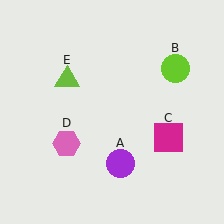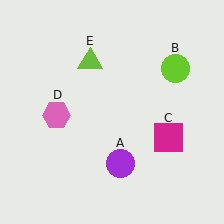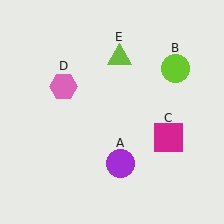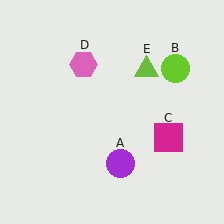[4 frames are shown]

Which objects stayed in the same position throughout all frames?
Purple circle (object A) and lime circle (object B) and magenta square (object C) remained stationary.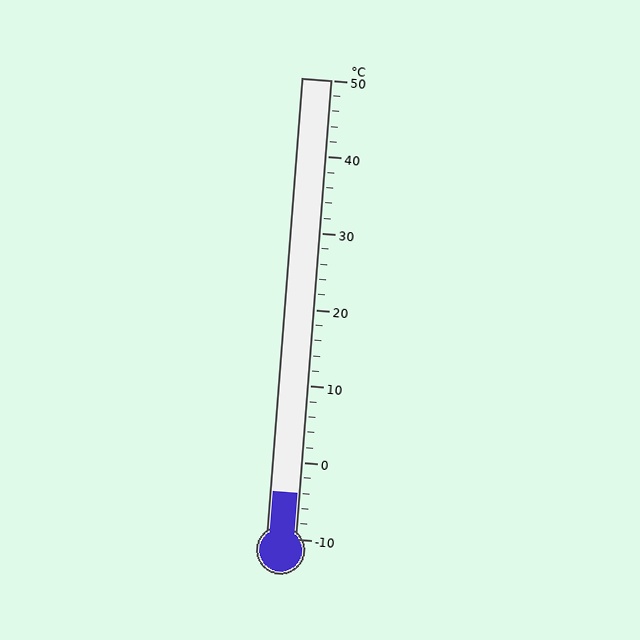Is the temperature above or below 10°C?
The temperature is below 10°C.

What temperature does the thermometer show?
The thermometer shows approximately -4°C.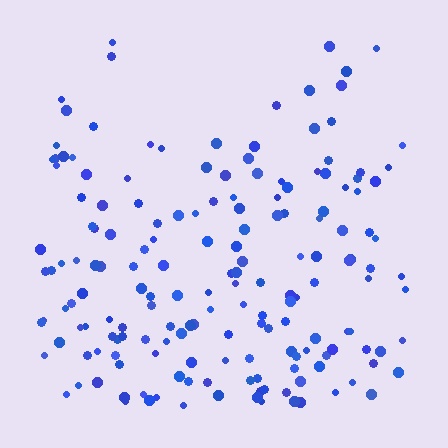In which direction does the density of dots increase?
From top to bottom, with the bottom side densest.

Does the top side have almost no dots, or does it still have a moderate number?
Still a moderate number, just noticeably fewer than the bottom.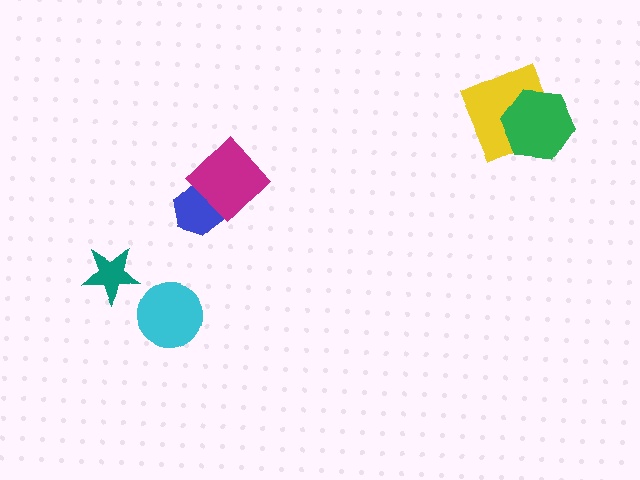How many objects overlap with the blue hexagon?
1 object overlaps with the blue hexagon.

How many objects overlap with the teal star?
0 objects overlap with the teal star.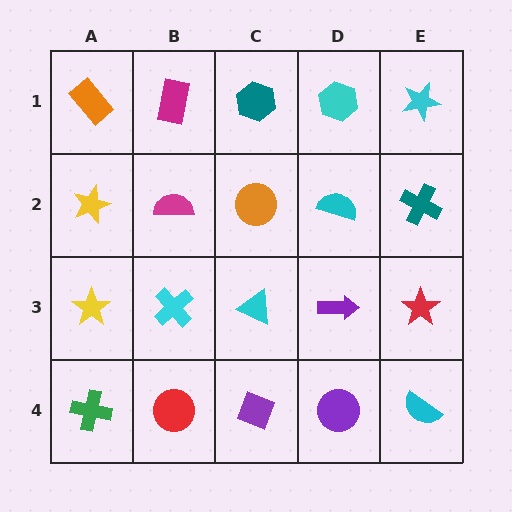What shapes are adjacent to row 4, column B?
A cyan cross (row 3, column B), a green cross (row 4, column A), a purple diamond (row 4, column C).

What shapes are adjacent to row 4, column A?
A yellow star (row 3, column A), a red circle (row 4, column B).